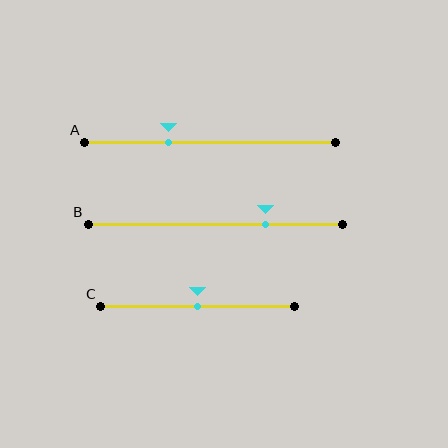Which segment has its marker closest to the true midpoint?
Segment C has its marker closest to the true midpoint.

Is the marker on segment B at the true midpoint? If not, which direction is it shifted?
No, the marker on segment B is shifted to the right by about 20% of the segment length.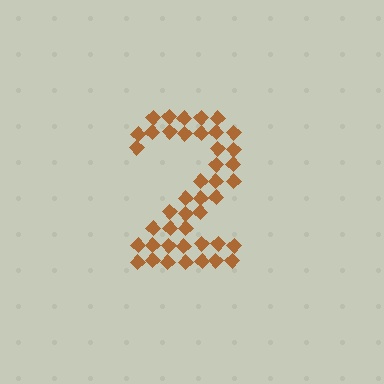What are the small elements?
The small elements are diamonds.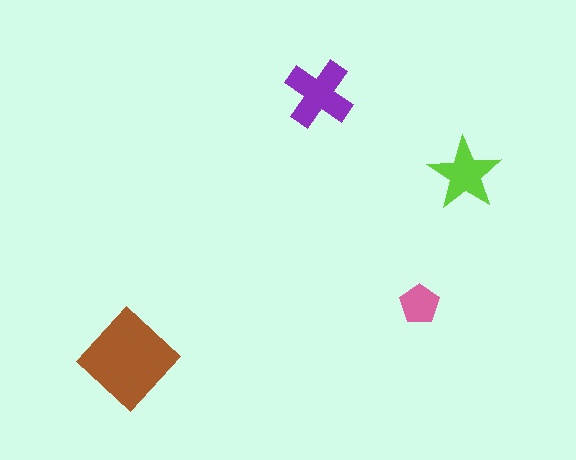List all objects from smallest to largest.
The pink pentagon, the lime star, the purple cross, the brown diamond.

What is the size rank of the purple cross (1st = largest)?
2nd.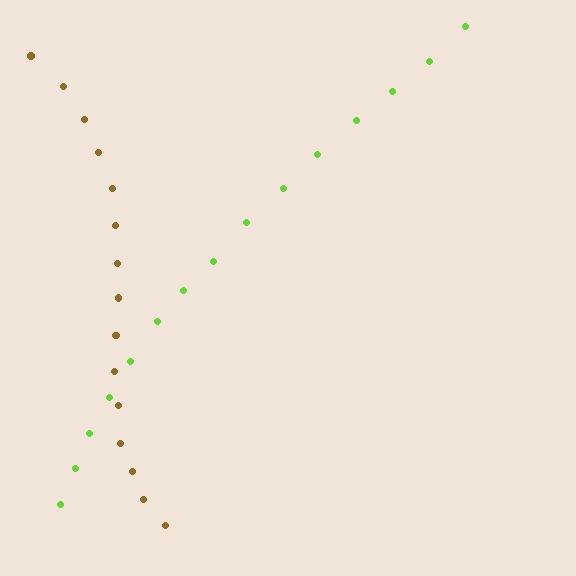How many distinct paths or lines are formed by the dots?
There are 2 distinct paths.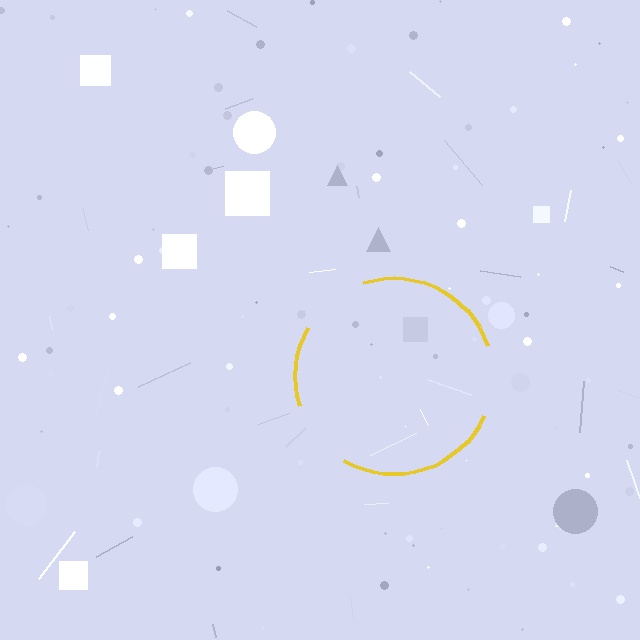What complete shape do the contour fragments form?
The contour fragments form a circle.